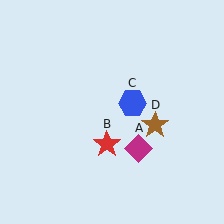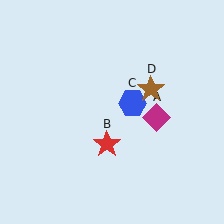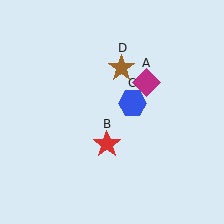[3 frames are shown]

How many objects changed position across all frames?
2 objects changed position: magenta diamond (object A), brown star (object D).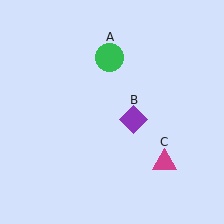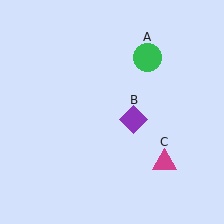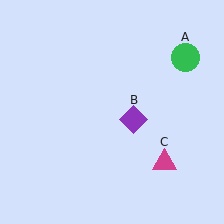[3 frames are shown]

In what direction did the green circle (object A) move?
The green circle (object A) moved right.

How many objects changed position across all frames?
1 object changed position: green circle (object A).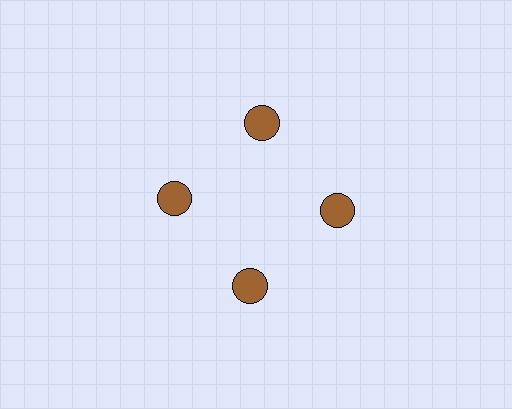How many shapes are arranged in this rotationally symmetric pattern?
There are 4 shapes, arranged in 4 groups of 1.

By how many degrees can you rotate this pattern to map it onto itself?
The pattern maps onto itself every 90 degrees of rotation.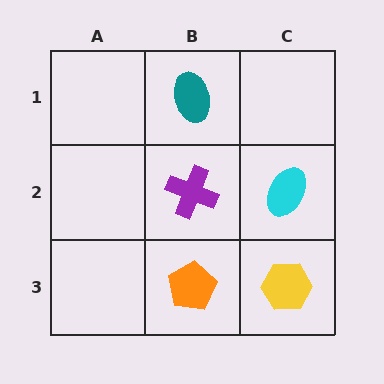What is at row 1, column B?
A teal ellipse.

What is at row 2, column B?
A purple cross.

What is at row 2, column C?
A cyan ellipse.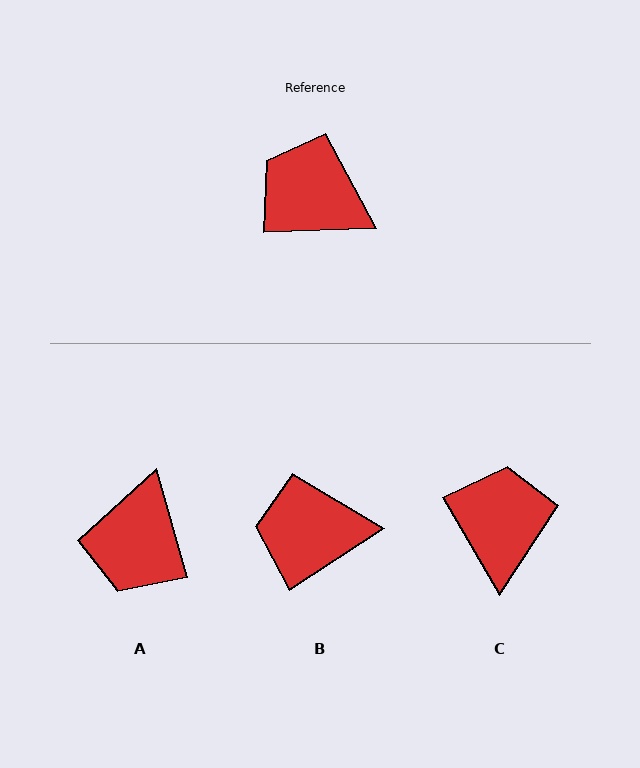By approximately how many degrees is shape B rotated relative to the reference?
Approximately 31 degrees counter-clockwise.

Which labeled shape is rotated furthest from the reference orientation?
A, about 104 degrees away.